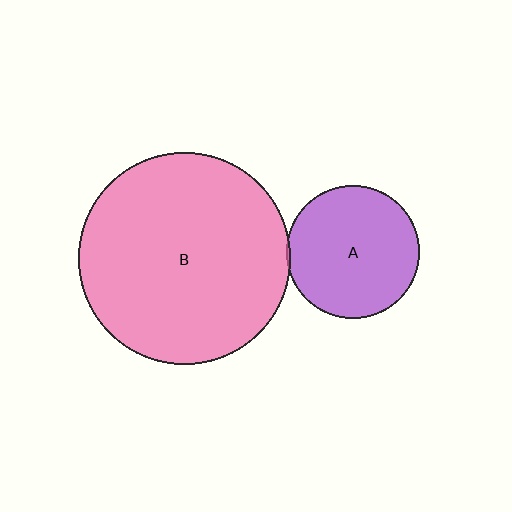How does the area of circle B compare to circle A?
Approximately 2.6 times.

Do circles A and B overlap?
Yes.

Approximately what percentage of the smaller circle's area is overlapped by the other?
Approximately 5%.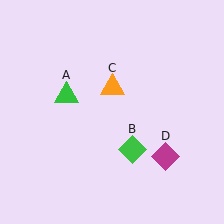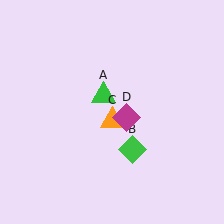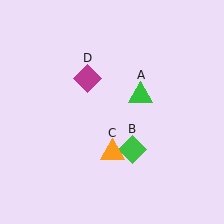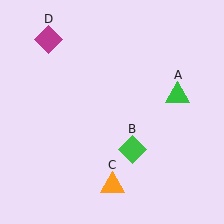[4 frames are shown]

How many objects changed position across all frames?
3 objects changed position: green triangle (object A), orange triangle (object C), magenta diamond (object D).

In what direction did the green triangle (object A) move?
The green triangle (object A) moved right.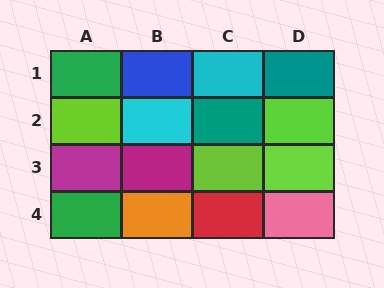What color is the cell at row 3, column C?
Lime.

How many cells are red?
1 cell is red.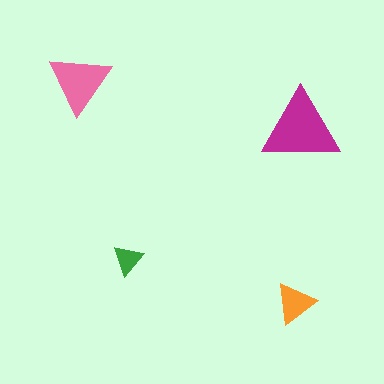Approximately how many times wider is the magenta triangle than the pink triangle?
About 1.5 times wider.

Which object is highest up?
The pink triangle is topmost.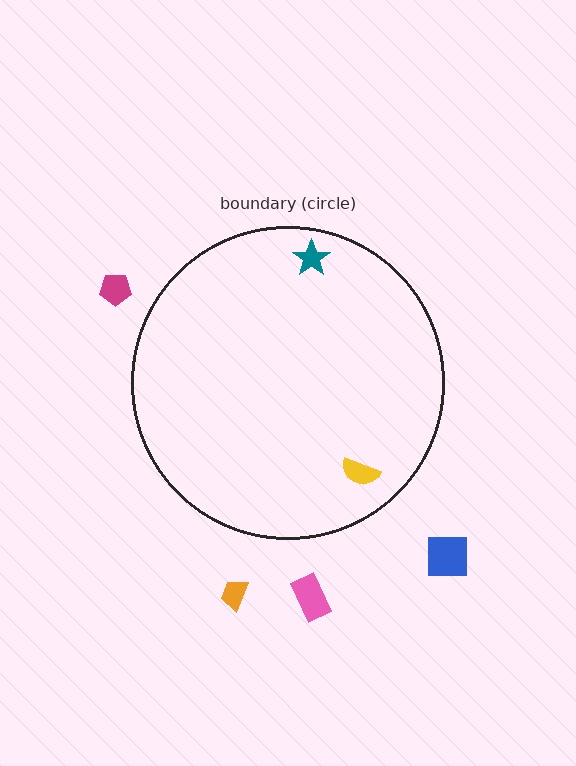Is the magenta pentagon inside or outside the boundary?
Outside.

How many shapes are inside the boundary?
2 inside, 4 outside.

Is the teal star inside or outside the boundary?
Inside.